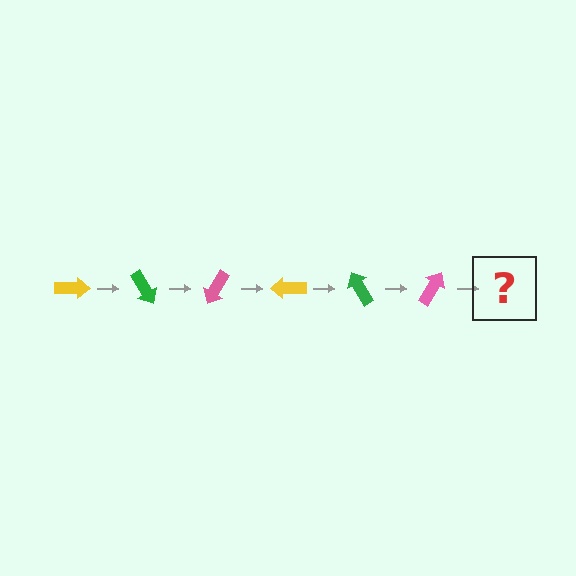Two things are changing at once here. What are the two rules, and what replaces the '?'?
The two rules are that it rotates 60 degrees each step and the color cycles through yellow, green, and pink. The '?' should be a yellow arrow, rotated 360 degrees from the start.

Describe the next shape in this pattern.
It should be a yellow arrow, rotated 360 degrees from the start.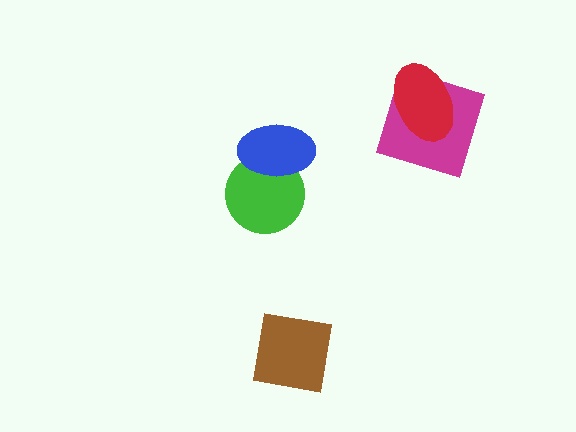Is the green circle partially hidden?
Yes, it is partially covered by another shape.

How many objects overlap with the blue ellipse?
1 object overlaps with the blue ellipse.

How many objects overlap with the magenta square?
1 object overlaps with the magenta square.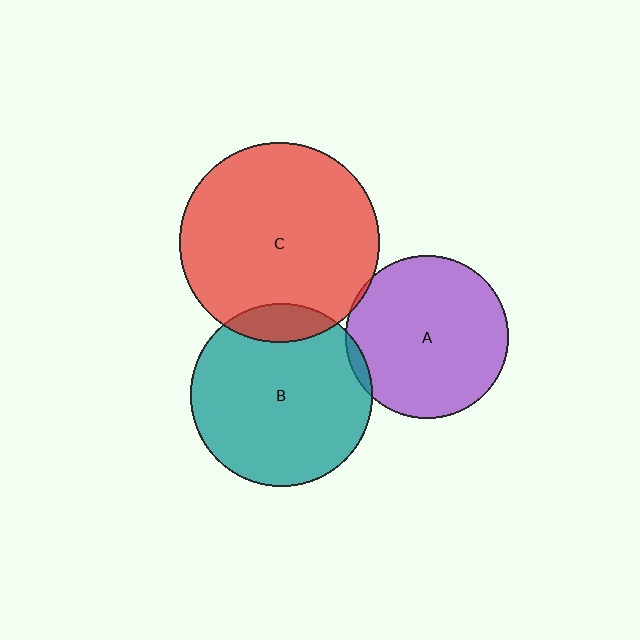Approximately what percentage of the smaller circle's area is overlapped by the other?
Approximately 10%.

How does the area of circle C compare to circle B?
Approximately 1.2 times.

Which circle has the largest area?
Circle C (red).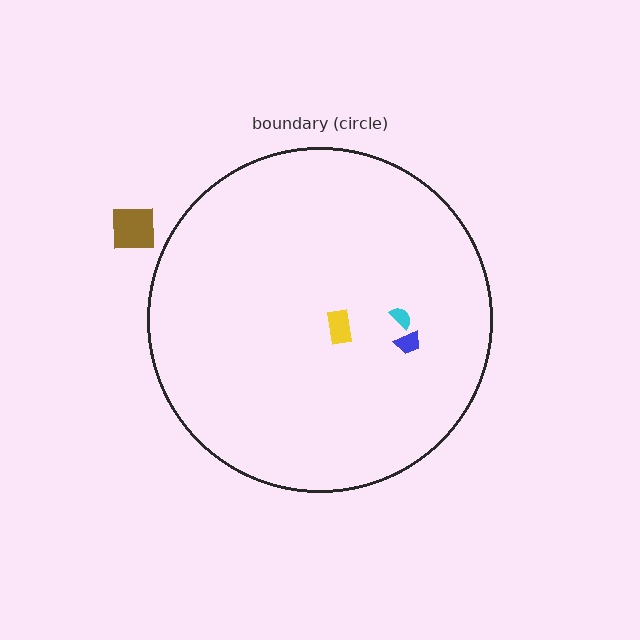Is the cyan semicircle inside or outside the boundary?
Inside.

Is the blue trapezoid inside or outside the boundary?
Inside.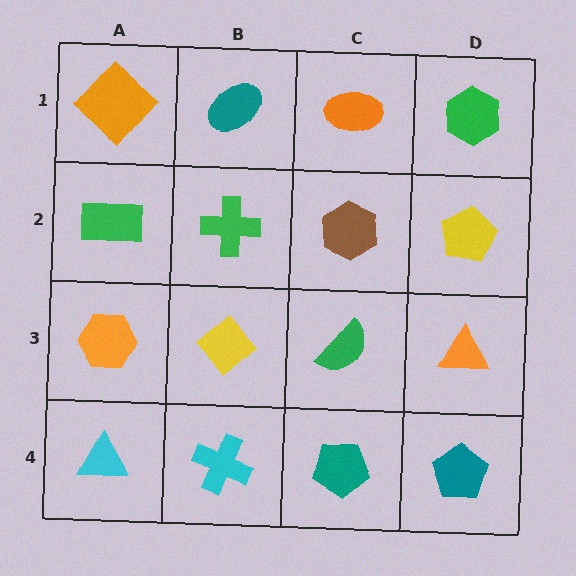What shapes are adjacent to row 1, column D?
A yellow pentagon (row 2, column D), an orange ellipse (row 1, column C).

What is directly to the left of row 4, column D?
A teal pentagon.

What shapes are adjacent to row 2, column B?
A teal ellipse (row 1, column B), a yellow diamond (row 3, column B), a green rectangle (row 2, column A), a brown hexagon (row 2, column C).